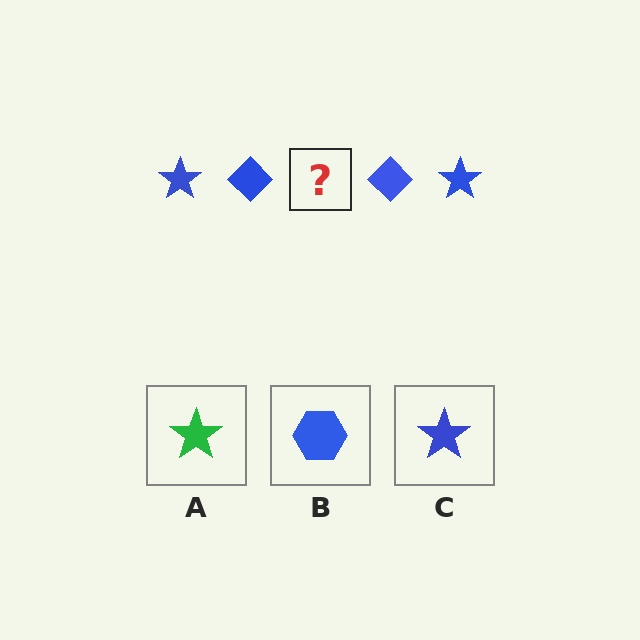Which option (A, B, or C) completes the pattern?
C.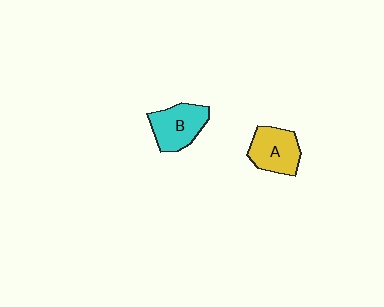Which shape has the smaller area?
Shape A (yellow).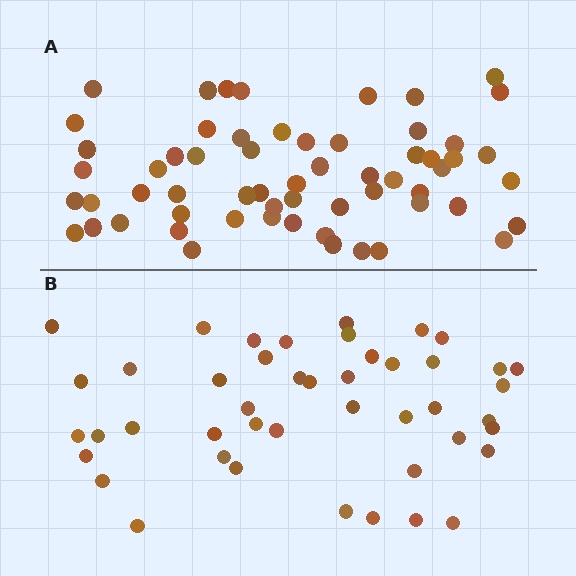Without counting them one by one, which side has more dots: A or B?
Region A (the top region) has more dots.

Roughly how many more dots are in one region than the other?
Region A has approximately 15 more dots than region B.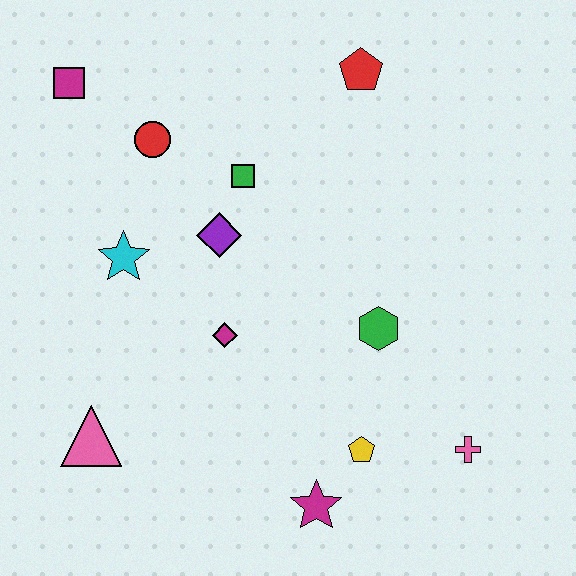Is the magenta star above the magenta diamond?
No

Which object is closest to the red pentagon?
The green square is closest to the red pentagon.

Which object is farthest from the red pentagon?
The pink triangle is farthest from the red pentagon.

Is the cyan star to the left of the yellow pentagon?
Yes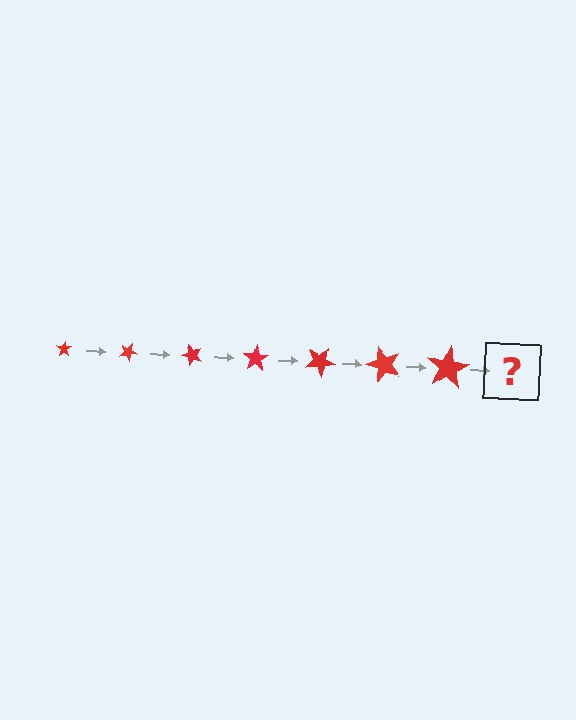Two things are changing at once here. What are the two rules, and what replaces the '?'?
The two rules are that the star grows larger each step and it rotates 25 degrees each step. The '?' should be a star, larger than the previous one and rotated 175 degrees from the start.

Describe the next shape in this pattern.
It should be a star, larger than the previous one and rotated 175 degrees from the start.